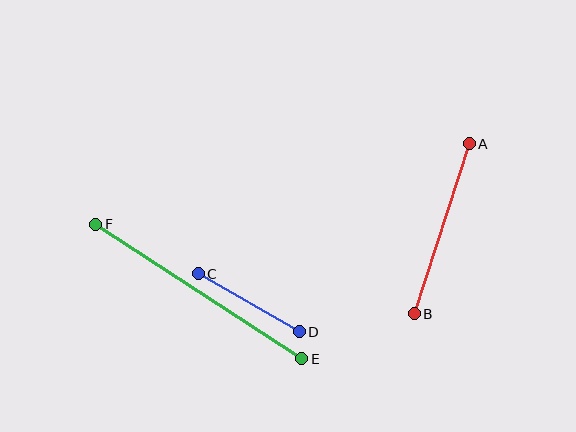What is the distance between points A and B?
The distance is approximately 179 pixels.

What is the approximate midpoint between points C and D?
The midpoint is at approximately (249, 303) pixels.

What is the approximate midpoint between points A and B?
The midpoint is at approximately (442, 229) pixels.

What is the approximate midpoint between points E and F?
The midpoint is at approximately (199, 292) pixels.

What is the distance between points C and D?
The distance is approximately 117 pixels.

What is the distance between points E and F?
The distance is approximately 246 pixels.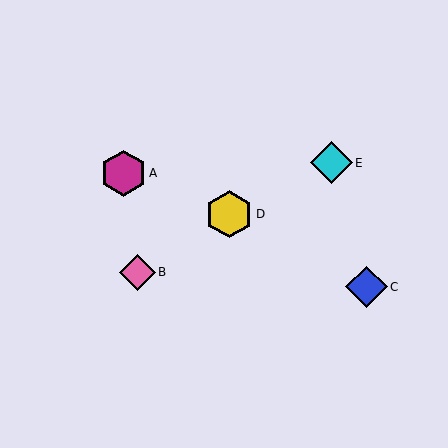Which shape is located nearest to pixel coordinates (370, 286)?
The blue diamond (labeled C) at (366, 287) is nearest to that location.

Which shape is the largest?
The yellow hexagon (labeled D) is the largest.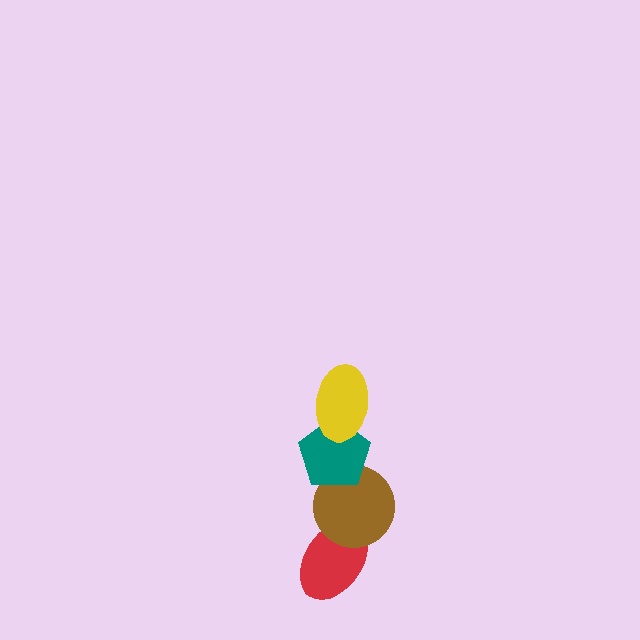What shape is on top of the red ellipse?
The brown circle is on top of the red ellipse.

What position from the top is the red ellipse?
The red ellipse is 4th from the top.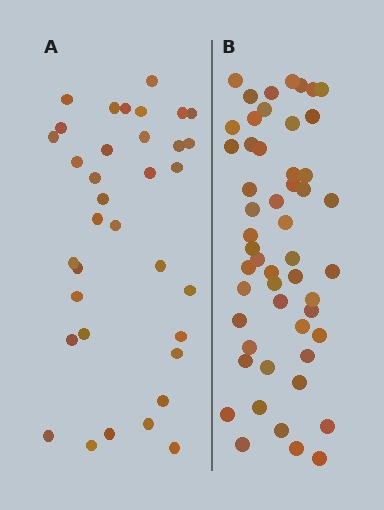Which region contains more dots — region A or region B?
Region B (the right region) has more dots.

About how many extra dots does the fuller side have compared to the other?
Region B has approximately 15 more dots than region A.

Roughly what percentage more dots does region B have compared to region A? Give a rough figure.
About 50% more.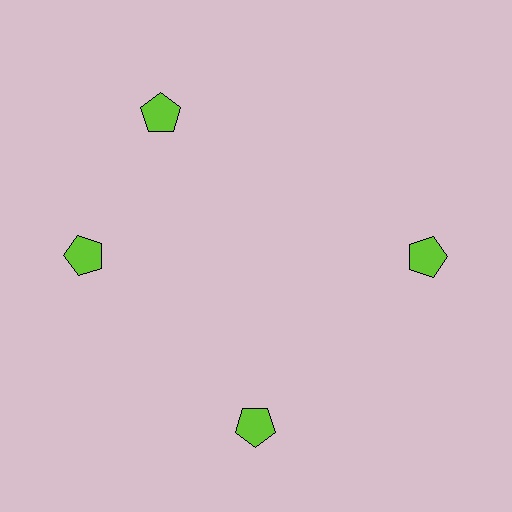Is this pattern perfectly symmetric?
No. The 4 lime pentagons are arranged in a ring, but one element near the 12 o'clock position is rotated out of alignment along the ring, breaking the 4-fold rotational symmetry.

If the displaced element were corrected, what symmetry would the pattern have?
It would have 4-fold rotational symmetry — the pattern would map onto itself every 90 degrees.